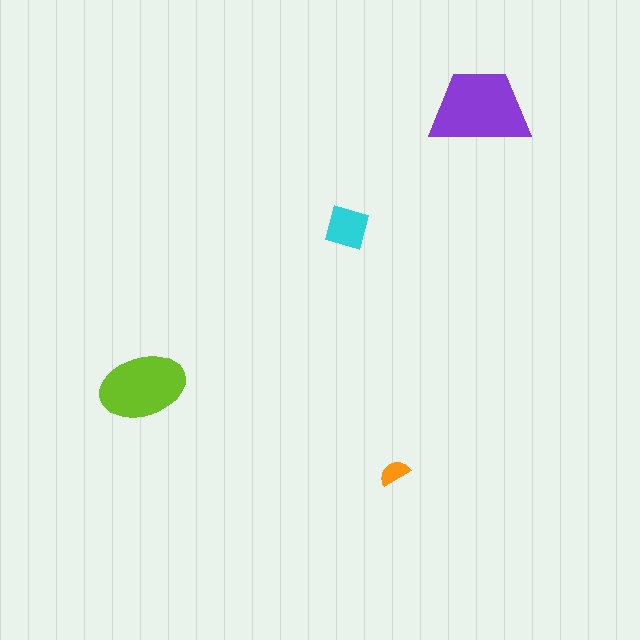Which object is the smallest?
The orange semicircle.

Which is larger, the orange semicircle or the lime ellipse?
The lime ellipse.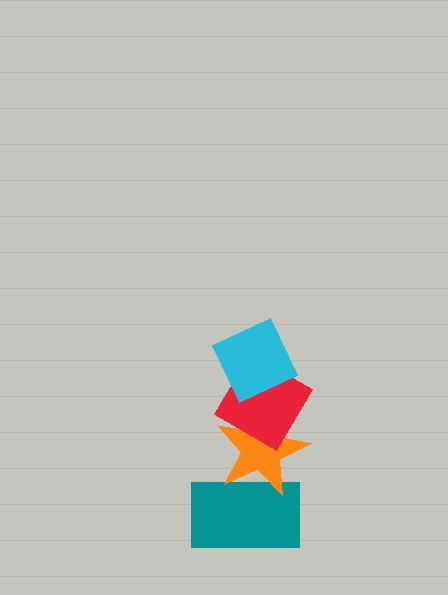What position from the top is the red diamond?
The red diamond is 2nd from the top.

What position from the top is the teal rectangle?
The teal rectangle is 4th from the top.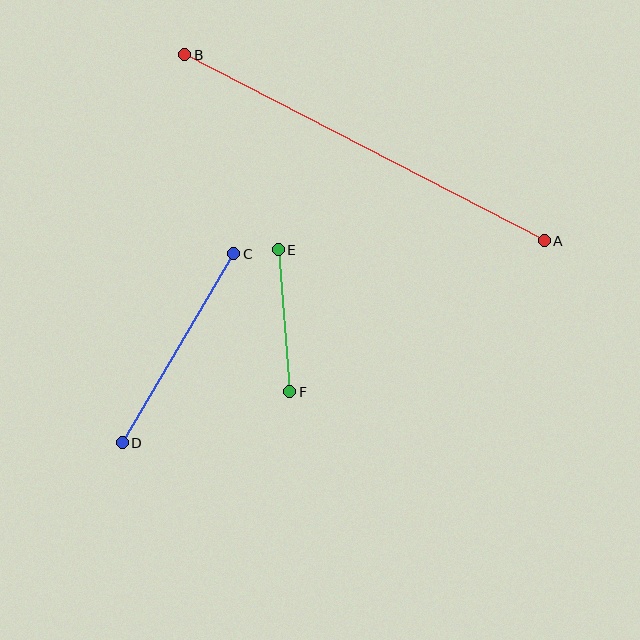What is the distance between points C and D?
The distance is approximately 219 pixels.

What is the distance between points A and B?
The distance is approximately 405 pixels.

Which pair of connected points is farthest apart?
Points A and B are farthest apart.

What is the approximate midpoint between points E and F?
The midpoint is at approximately (284, 321) pixels.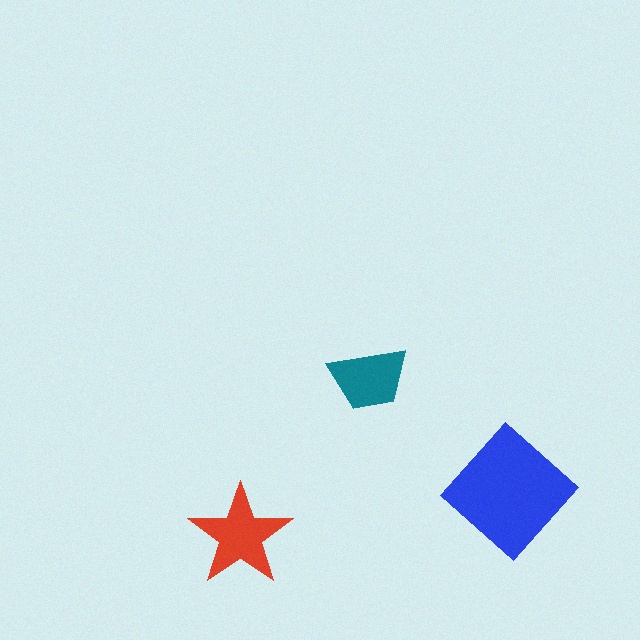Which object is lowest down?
The red star is bottommost.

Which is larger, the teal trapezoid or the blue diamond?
The blue diamond.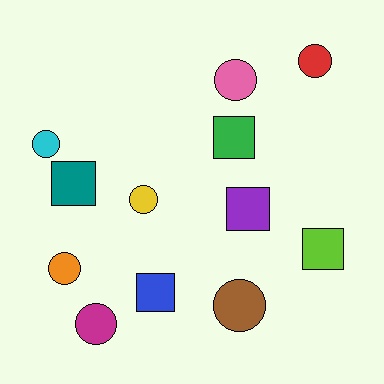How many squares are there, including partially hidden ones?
There are 5 squares.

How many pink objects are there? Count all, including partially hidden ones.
There is 1 pink object.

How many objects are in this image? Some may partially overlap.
There are 12 objects.